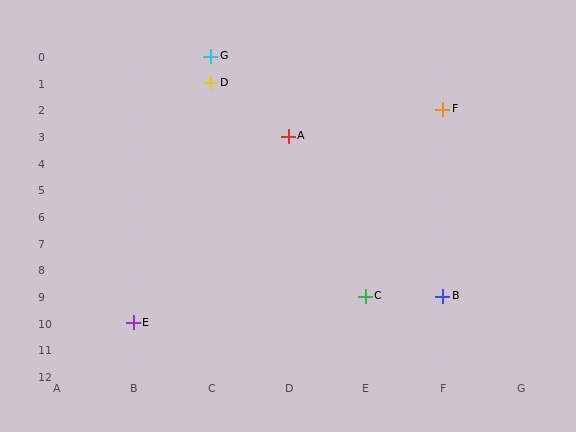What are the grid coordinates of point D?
Point D is at grid coordinates (C, 1).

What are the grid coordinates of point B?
Point B is at grid coordinates (F, 9).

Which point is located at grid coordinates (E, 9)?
Point C is at (E, 9).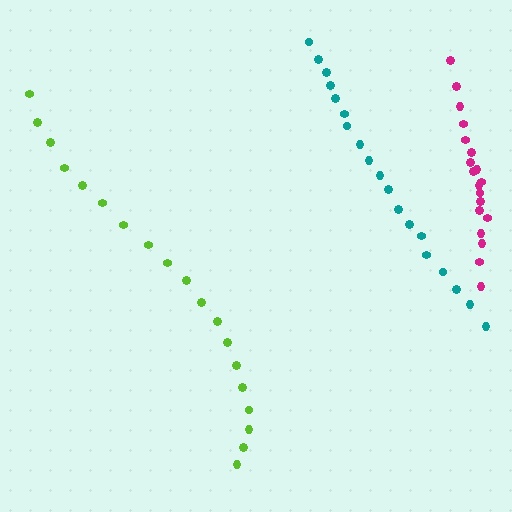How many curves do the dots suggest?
There are 3 distinct paths.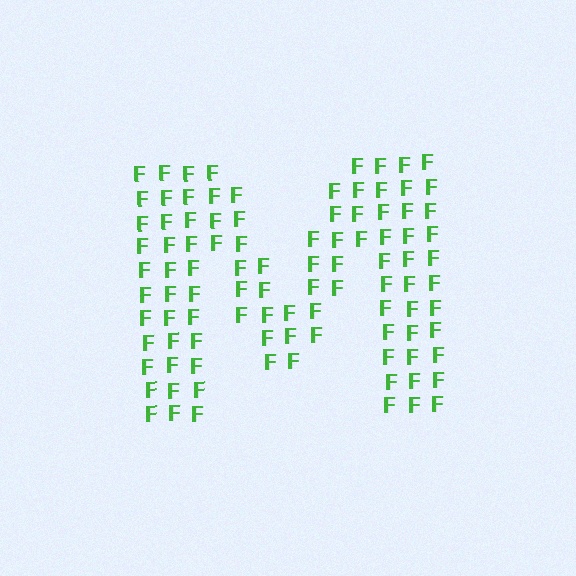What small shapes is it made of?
It is made of small letter F's.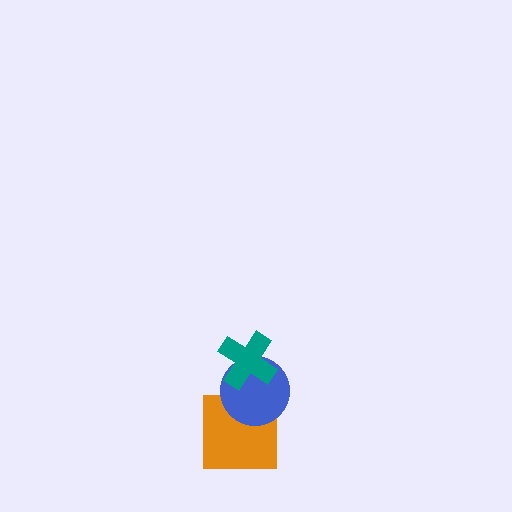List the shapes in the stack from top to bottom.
From top to bottom: the teal cross, the blue circle, the orange square.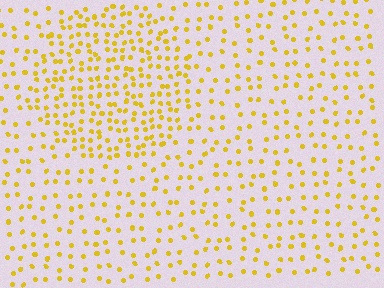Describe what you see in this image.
The image contains small yellow elements arranged at two different densities. A circle-shaped region is visible where the elements are more densely packed than the surrounding area.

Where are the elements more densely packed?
The elements are more densely packed inside the circle boundary.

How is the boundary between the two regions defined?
The boundary is defined by a change in element density (approximately 2.0x ratio). All elements are the same color, size, and shape.